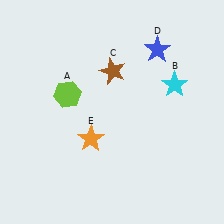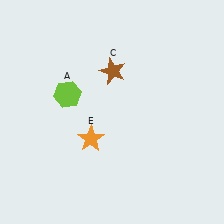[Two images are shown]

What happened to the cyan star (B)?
The cyan star (B) was removed in Image 2. It was in the top-right area of Image 1.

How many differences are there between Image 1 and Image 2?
There are 2 differences between the two images.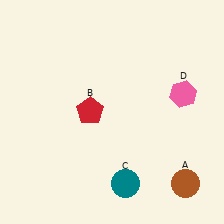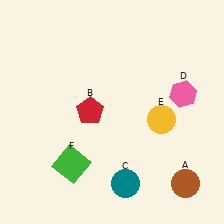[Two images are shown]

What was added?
A yellow circle (E), a green square (F) were added in Image 2.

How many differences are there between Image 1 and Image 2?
There are 2 differences between the two images.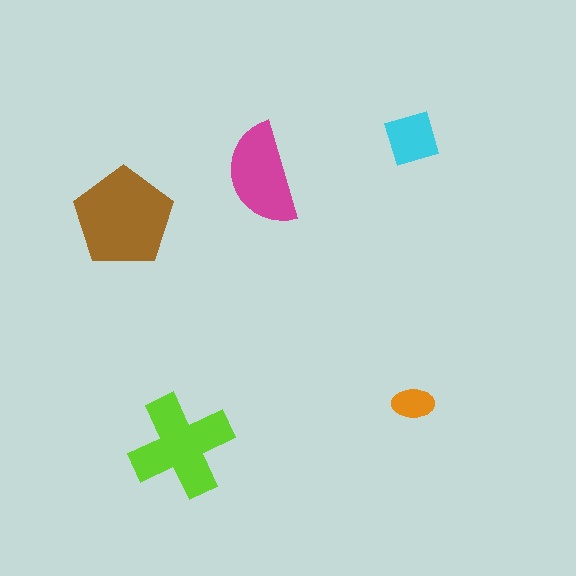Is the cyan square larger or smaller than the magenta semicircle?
Smaller.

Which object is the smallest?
The orange ellipse.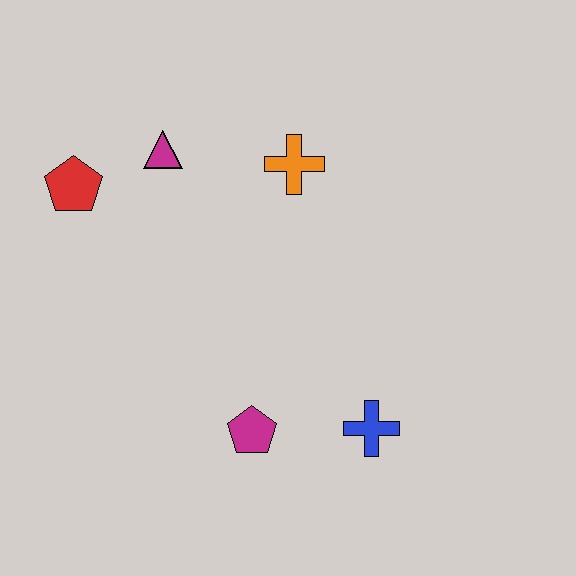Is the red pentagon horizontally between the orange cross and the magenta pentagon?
No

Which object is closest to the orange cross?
The magenta triangle is closest to the orange cross.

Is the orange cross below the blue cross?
No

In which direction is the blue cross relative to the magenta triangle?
The blue cross is below the magenta triangle.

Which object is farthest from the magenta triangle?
The blue cross is farthest from the magenta triangle.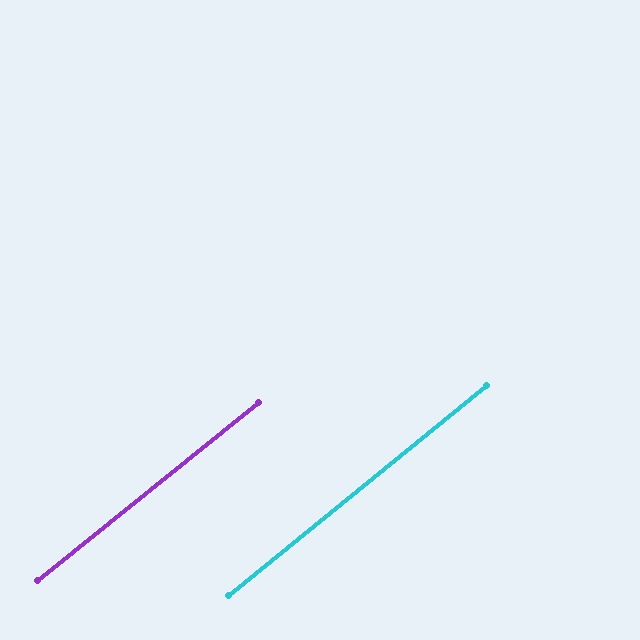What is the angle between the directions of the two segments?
Approximately 0 degrees.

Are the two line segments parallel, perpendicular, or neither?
Parallel — their directions differ by only 0.3°.